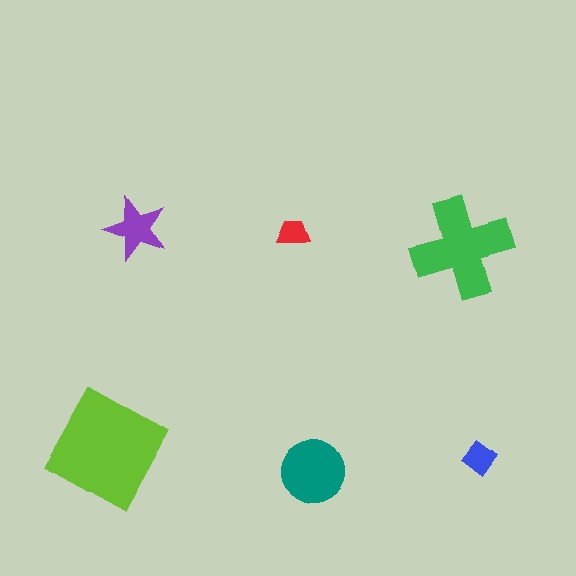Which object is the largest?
The lime square.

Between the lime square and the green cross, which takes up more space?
The lime square.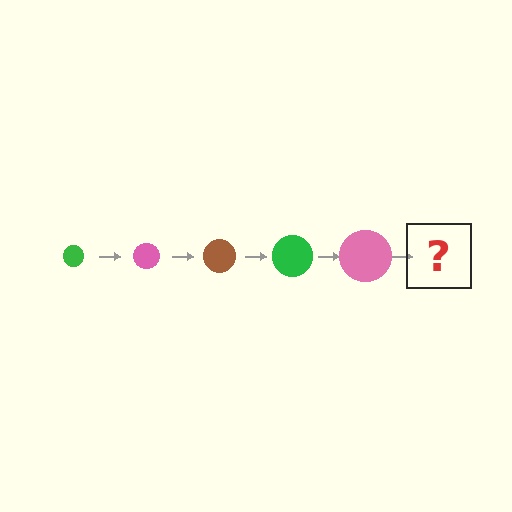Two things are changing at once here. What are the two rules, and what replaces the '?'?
The two rules are that the circle grows larger each step and the color cycles through green, pink, and brown. The '?' should be a brown circle, larger than the previous one.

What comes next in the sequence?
The next element should be a brown circle, larger than the previous one.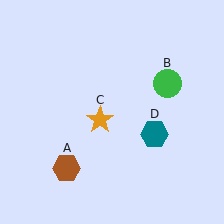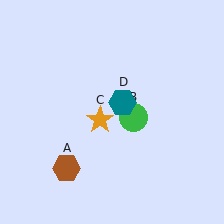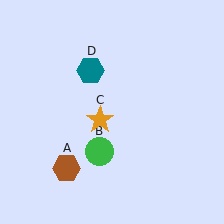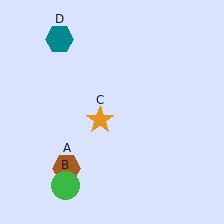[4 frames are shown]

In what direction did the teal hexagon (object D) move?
The teal hexagon (object D) moved up and to the left.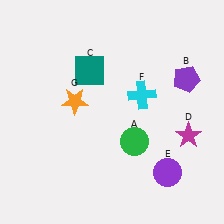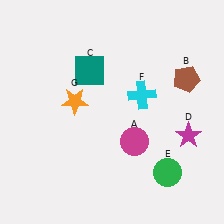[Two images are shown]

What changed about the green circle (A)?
In Image 1, A is green. In Image 2, it changed to magenta.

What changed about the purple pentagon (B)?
In Image 1, B is purple. In Image 2, it changed to brown.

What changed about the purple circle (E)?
In Image 1, E is purple. In Image 2, it changed to green.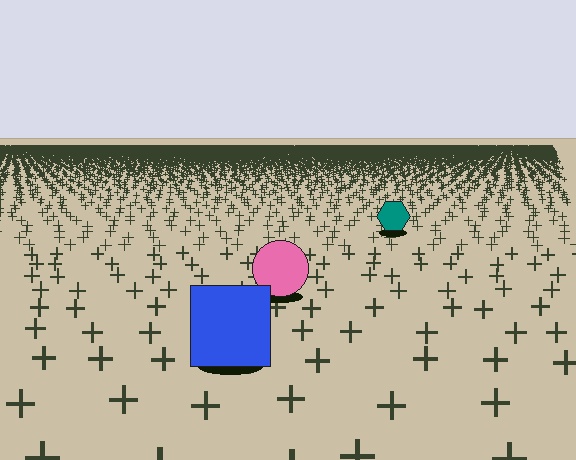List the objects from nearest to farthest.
From nearest to farthest: the blue square, the pink circle, the teal hexagon.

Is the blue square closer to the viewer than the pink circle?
Yes. The blue square is closer — you can tell from the texture gradient: the ground texture is coarser near it.